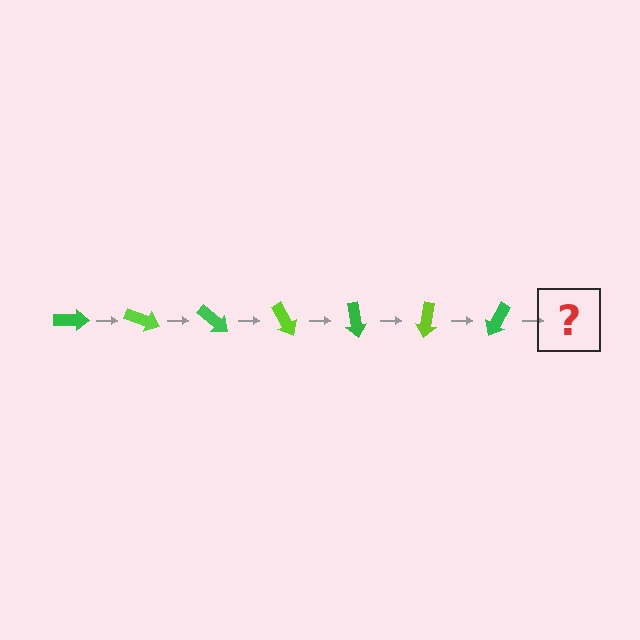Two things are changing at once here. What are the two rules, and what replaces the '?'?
The two rules are that it rotates 20 degrees each step and the color cycles through green and lime. The '?' should be a lime arrow, rotated 140 degrees from the start.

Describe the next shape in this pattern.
It should be a lime arrow, rotated 140 degrees from the start.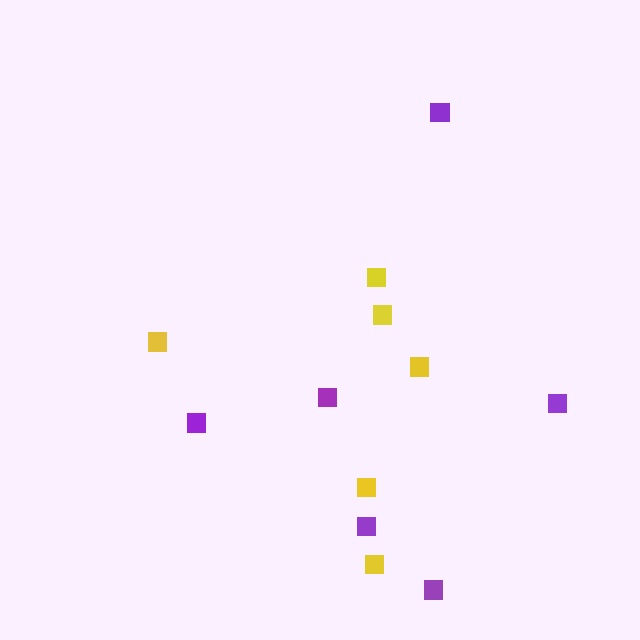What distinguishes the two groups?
There are 2 groups: one group of purple squares (6) and one group of yellow squares (6).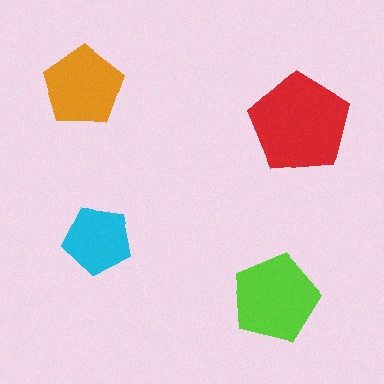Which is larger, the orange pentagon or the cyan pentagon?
The orange one.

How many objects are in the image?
There are 4 objects in the image.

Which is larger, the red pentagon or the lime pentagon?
The red one.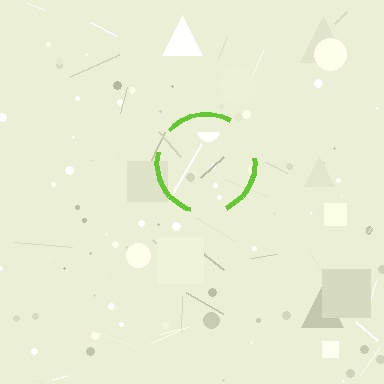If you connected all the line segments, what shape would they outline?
They would outline a circle.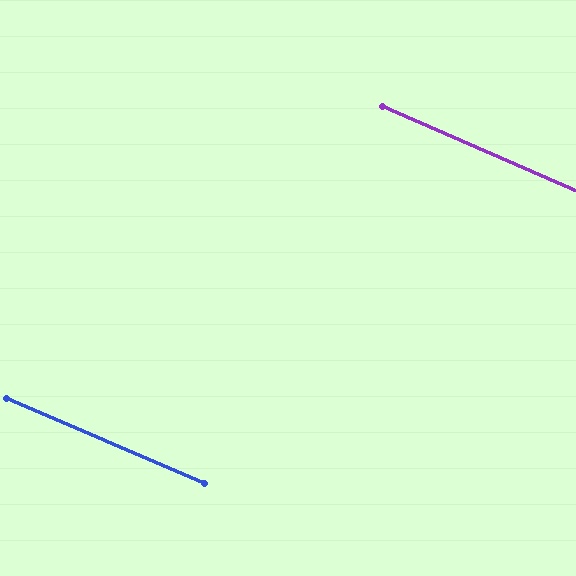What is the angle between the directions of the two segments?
Approximately 0 degrees.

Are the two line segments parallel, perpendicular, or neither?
Parallel — their directions differ by only 0.4°.